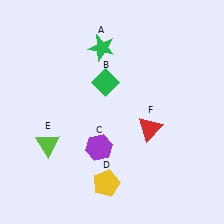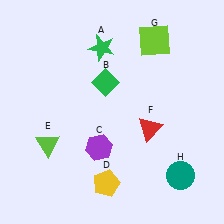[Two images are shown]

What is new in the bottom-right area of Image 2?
A teal circle (H) was added in the bottom-right area of Image 2.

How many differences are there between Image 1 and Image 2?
There are 2 differences between the two images.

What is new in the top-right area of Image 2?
A lime square (G) was added in the top-right area of Image 2.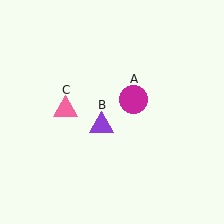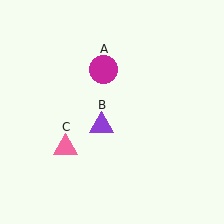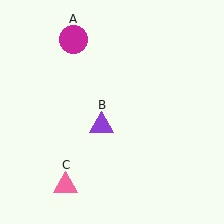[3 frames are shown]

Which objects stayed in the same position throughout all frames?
Purple triangle (object B) remained stationary.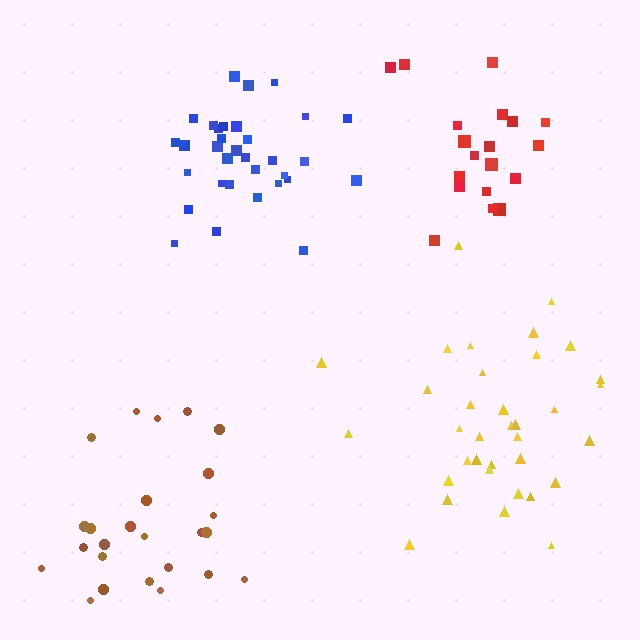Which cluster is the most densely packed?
Blue.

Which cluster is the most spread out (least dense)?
Red.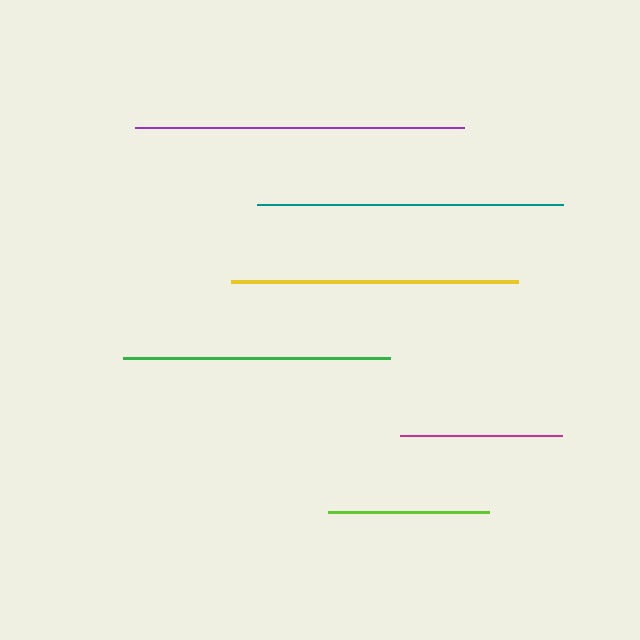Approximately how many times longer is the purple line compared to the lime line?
The purple line is approximately 2.0 times the length of the lime line.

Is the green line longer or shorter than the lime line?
The green line is longer than the lime line.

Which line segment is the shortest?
The lime line is the shortest at approximately 161 pixels.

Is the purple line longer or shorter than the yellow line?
The purple line is longer than the yellow line.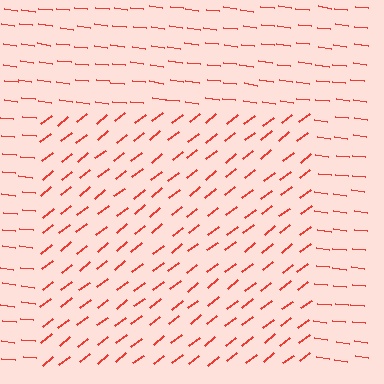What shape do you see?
I see a rectangle.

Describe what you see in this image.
The image is filled with small red line segments. A rectangle region in the image has lines oriented differently from the surrounding lines, creating a visible texture boundary.